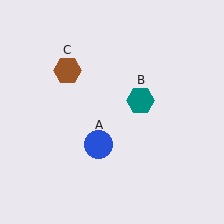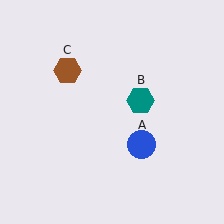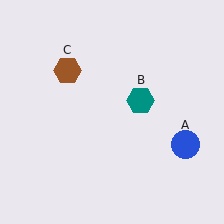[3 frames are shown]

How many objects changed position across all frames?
1 object changed position: blue circle (object A).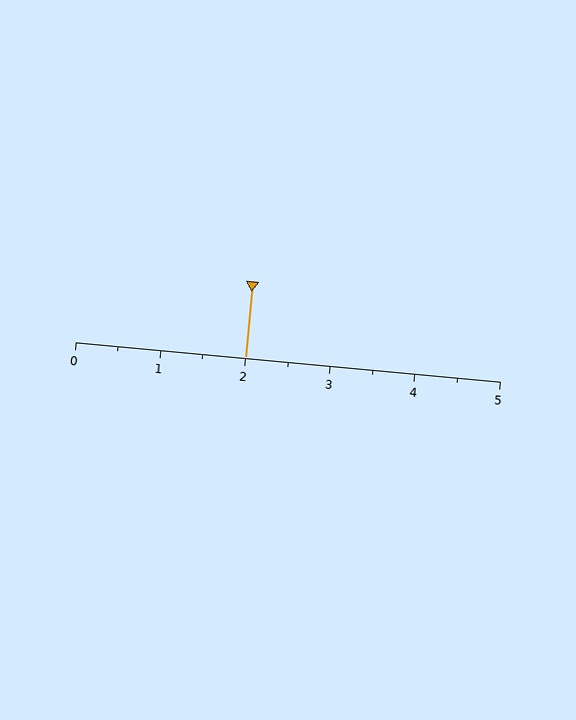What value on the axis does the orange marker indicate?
The marker indicates approximately 2.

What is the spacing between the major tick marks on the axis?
The major ticks are spaced 1 apart.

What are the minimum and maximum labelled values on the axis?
The axis runs from 0 to 5.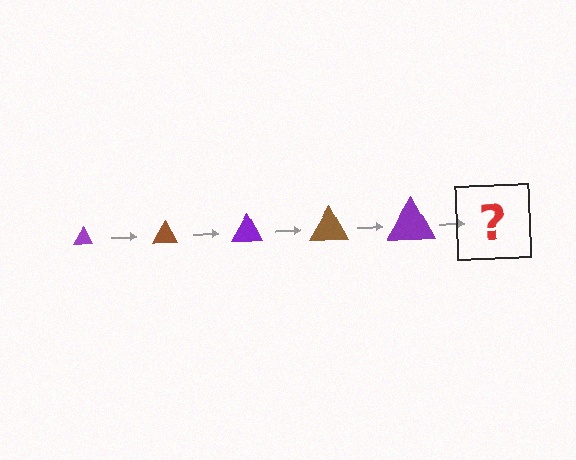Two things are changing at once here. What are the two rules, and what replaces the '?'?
The two rules are that the triangle grows larger each step and the color cycles through purple and brown. The '?' should be a brown triangle, larger than the previous one.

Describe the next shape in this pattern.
It should be a brown triangle, larger than the previous one.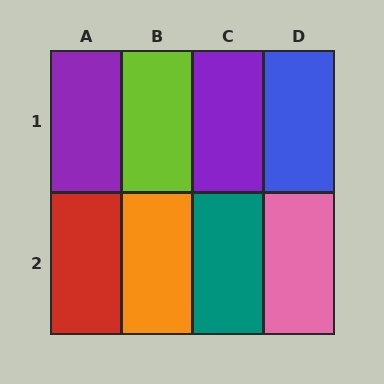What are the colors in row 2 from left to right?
Red, orange, teal, pink.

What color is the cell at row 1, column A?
Purple.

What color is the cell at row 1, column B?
Lime.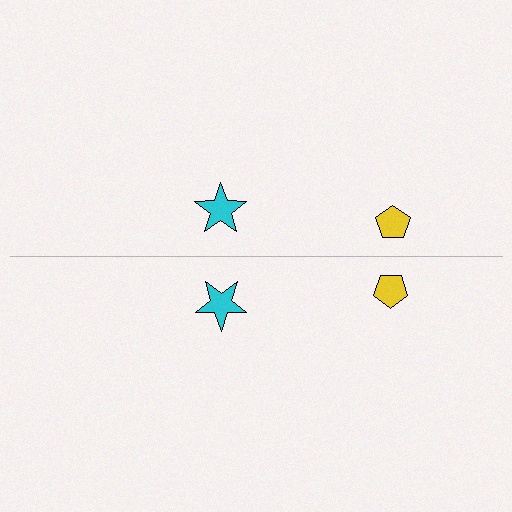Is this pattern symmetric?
Yes, this pattern has bilateral (reflection) symmetry.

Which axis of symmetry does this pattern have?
The pattern has a horizontal axis of symmetry running through the center of the image.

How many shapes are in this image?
There are 4 shapes in this image.